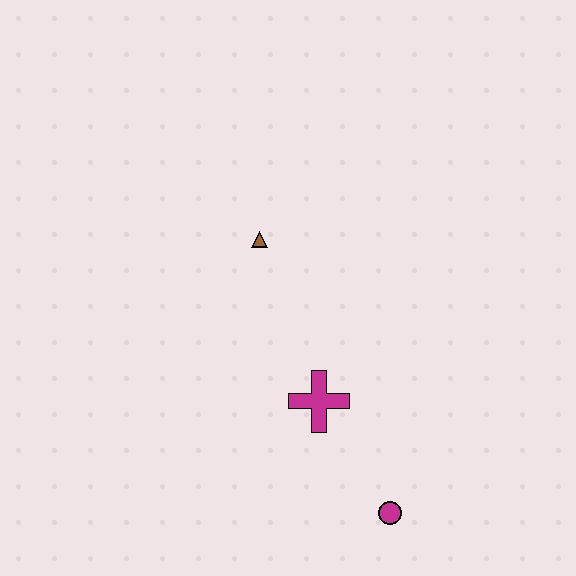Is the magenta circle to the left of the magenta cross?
No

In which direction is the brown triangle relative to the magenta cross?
The brown triangle is above the magenta cross.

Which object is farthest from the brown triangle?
The magenta circle is farthest from the brown triangle.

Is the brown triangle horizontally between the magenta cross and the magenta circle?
No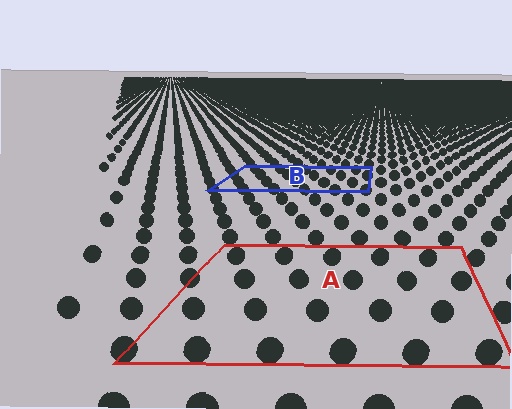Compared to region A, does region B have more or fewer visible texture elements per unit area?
Region B has more texture elements per unit area — they are packed more densely because it is farther away.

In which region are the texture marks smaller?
The texture marks are smaller in region B, because it is farther away.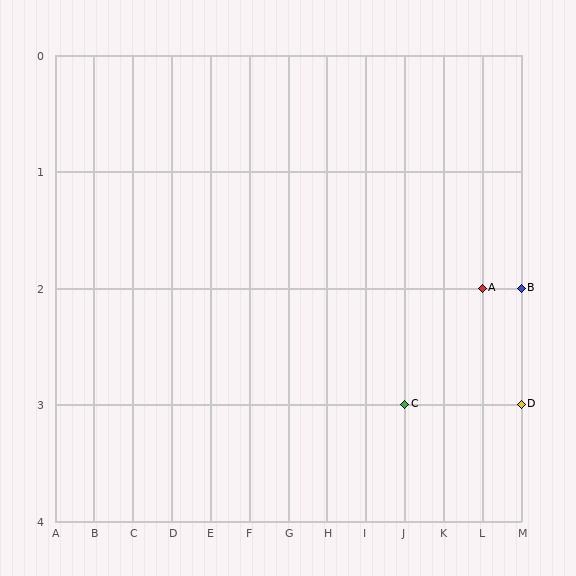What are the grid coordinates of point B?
Point B is at grid coordinates (M, 2).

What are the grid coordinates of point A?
Point A is at grid coordinates (L, 2).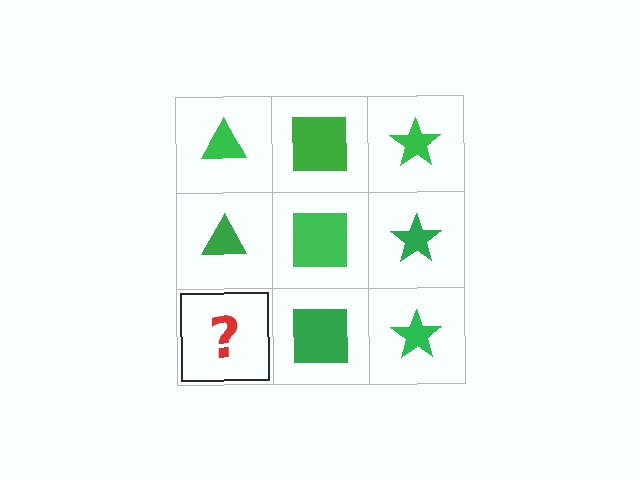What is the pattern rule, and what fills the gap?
The rule is that each column has a consistent shape. The gap should be filled with a green triangle.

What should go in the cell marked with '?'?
The missing cell should contain a green triangle.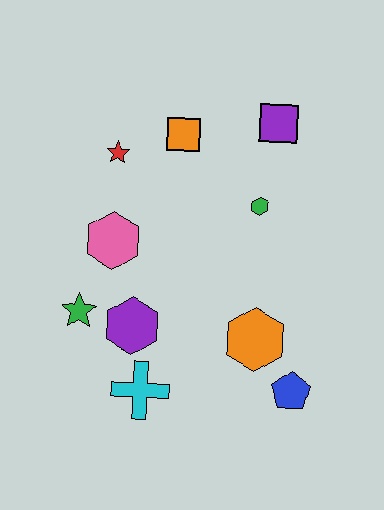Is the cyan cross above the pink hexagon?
No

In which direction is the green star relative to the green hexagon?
The green star is to the left of the green hexagon.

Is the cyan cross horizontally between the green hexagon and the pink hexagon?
Yes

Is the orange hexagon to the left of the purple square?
Yes